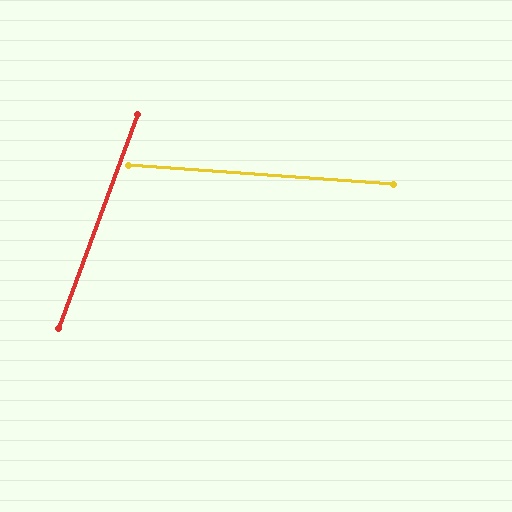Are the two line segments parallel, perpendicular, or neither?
Neither parallel nor perpendicular — they differ by about 74°.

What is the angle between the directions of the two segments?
Approximately 74 degrees.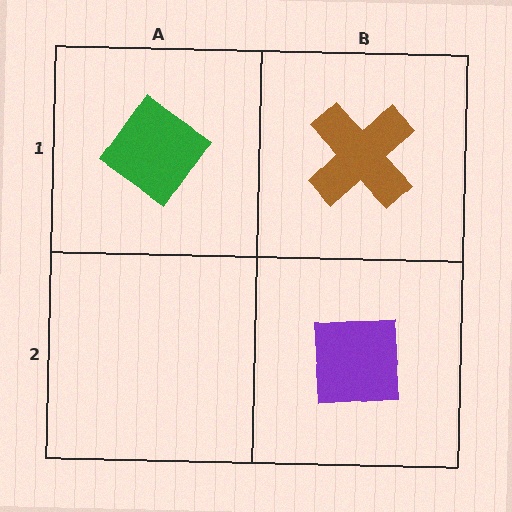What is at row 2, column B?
A purple square.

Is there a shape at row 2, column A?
No, that cell is empty.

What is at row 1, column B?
A brown cross.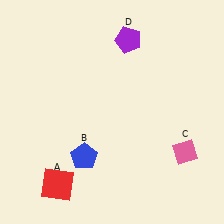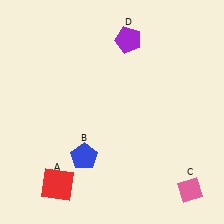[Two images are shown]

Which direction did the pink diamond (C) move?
The pink diamond (C) moved down.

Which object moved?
The pink diamond (C) moved down.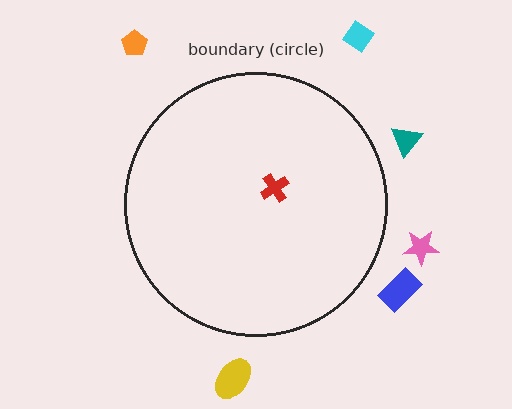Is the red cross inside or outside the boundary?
Inside.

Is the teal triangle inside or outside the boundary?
Outside.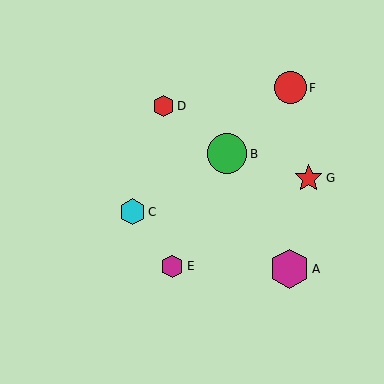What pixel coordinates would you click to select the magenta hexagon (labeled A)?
Click at (290, 269) to select the magenta hexagon A.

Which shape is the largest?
The green circle (labeled B) is the largest.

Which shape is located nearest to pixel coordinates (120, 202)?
The cyan hexagon (labeled C) at (132, 212) is nearest to that location.